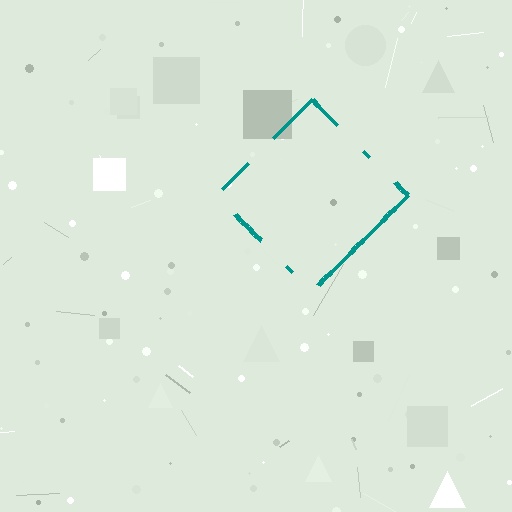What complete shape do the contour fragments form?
The contour fragments form a diamond.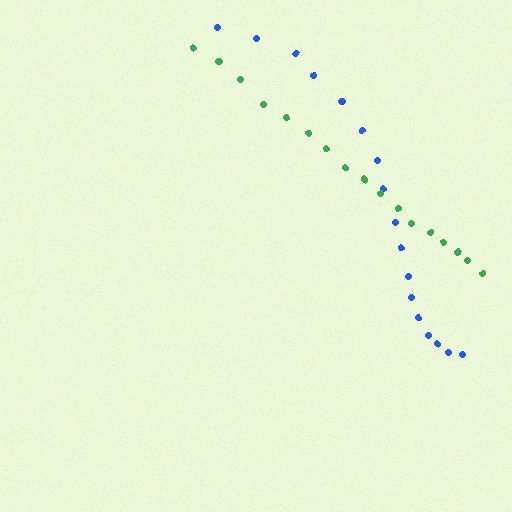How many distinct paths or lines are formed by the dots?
There are 2 distinct paths.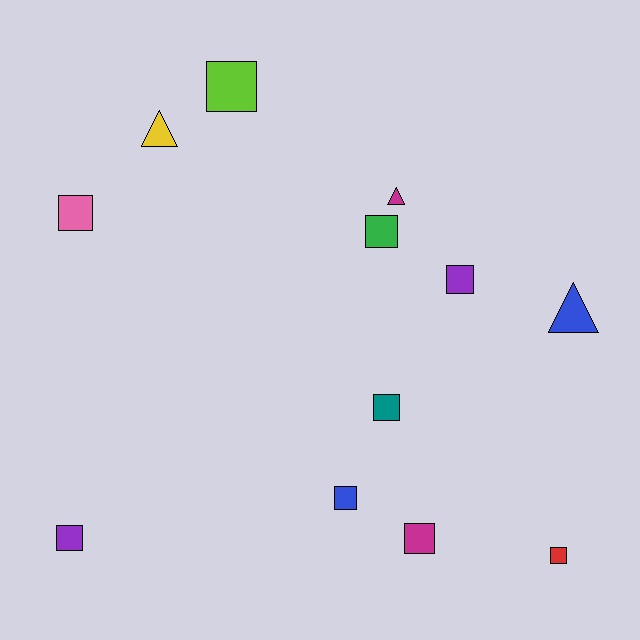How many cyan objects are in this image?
There are no cyan objects.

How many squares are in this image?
There are 9 squares.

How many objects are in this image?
There are 12 objects.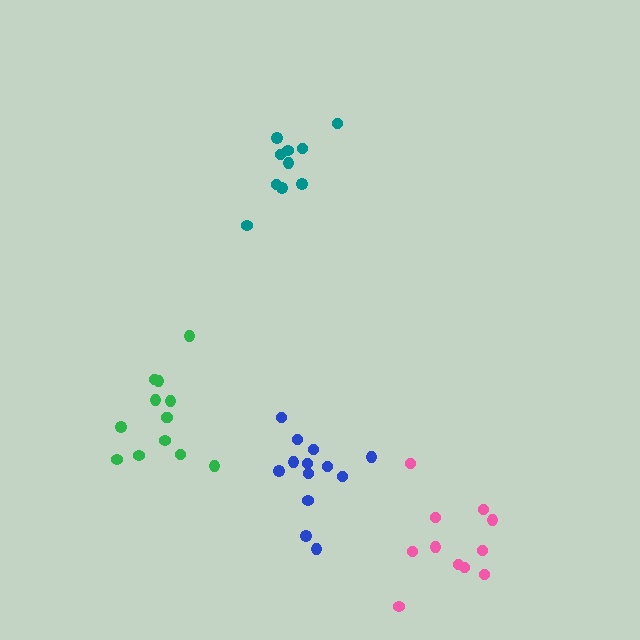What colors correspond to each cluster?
The clusters are colored: blue, green, teal, pink.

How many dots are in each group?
Group 1: 13 dots, Group 2: 13 dots, Group 3: 10 dots, Group 4: 11 dots (47 total).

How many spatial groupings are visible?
There are 4 spatial groupings.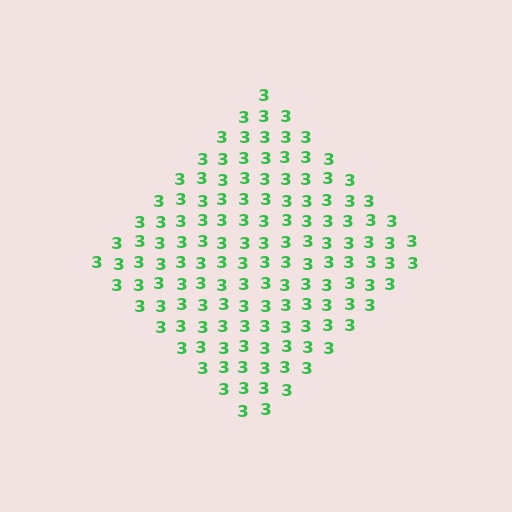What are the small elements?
The small elements are digit 3's.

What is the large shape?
The large shape is a diamond.